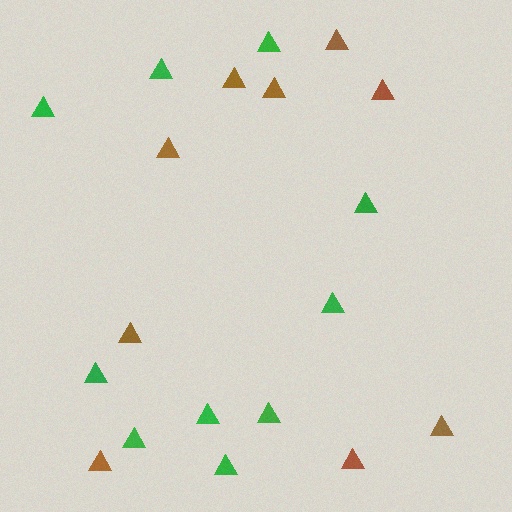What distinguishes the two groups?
There are 2 groups: one group of brown triangles (9) and one group of green triangles (10).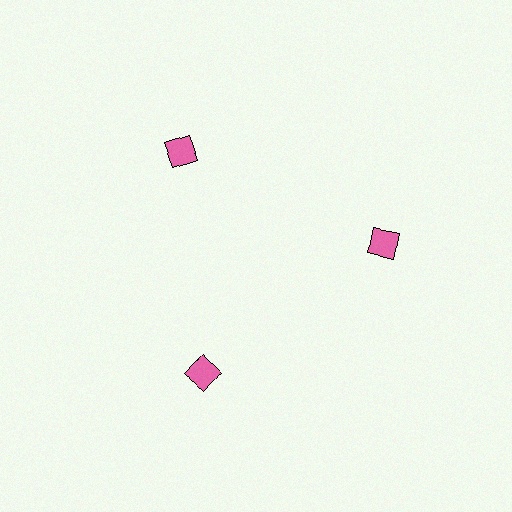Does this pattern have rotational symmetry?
Yes, this pattern has 3-fold rotational symmetry. It looks the same after rotating 120 degrees around the center.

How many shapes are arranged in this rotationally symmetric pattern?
There are 3 shapes, arranged in 3 groups of 1.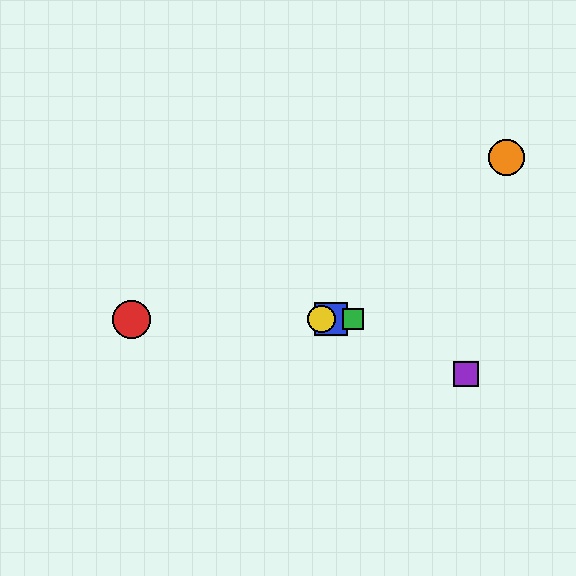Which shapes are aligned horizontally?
The red circle, the blue square, the green square, the yellow circle are aligned horizontally.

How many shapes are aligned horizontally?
4 shapes (the red circle, the blue square, the green square, the yellow circle) are aligned horizontally.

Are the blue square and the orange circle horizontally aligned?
No, the blue square is at y≈319 and the orange circle is at y≈157.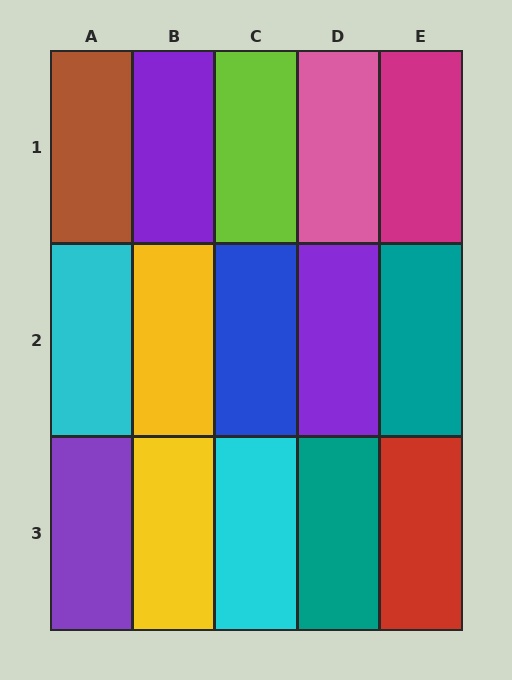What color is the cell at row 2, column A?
Cyan.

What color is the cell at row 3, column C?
Cyan.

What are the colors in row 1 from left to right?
Brown, purple, lime, pink, magenta.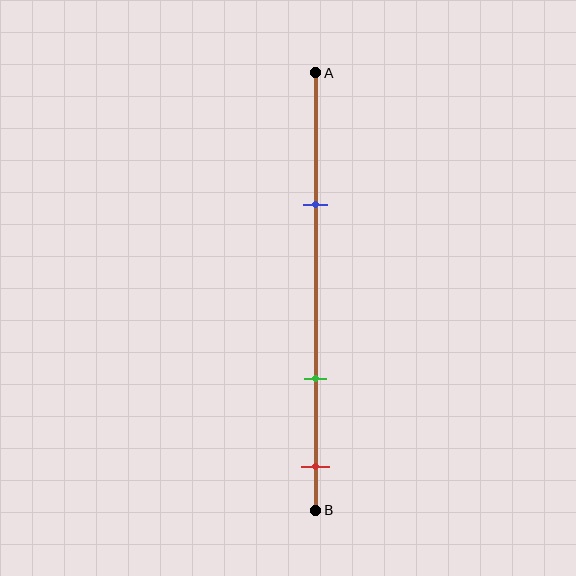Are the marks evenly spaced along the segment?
No, the marks are not evenly spaced.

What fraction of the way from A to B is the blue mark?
The blue mark is approximately 30% (0.3) of the way from A to B.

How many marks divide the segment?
There are 3 marks dividing the segment.